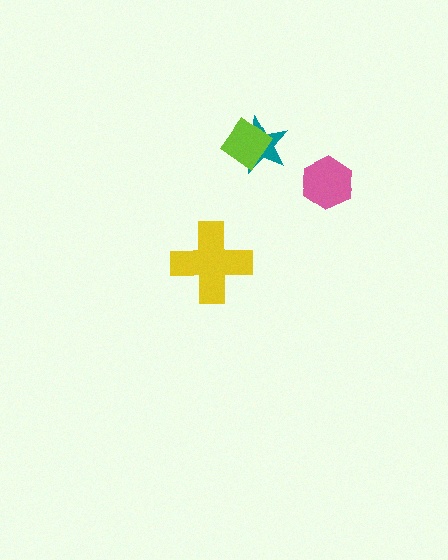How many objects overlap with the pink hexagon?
0 objects overlap with the pink hexagon.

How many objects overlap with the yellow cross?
0 objects overlap with the yellow cross.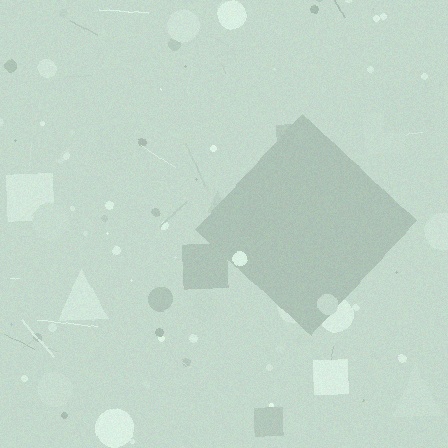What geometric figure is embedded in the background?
A diamond is embedded in the background.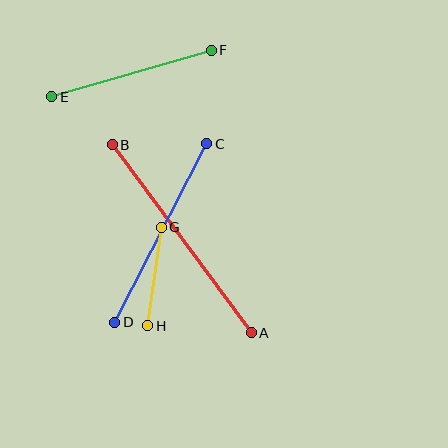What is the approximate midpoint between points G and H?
The midpoint is at approximately (155, 276) pixels.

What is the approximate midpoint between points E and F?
The midpoint is at approximately (131, 73) pixels.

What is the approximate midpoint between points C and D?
The midpoint is at approximately (161, 233) pixels.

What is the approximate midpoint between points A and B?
The midpoint is at approximately (182, 239) pixels.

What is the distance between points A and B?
The distance is approximately 234 pixels.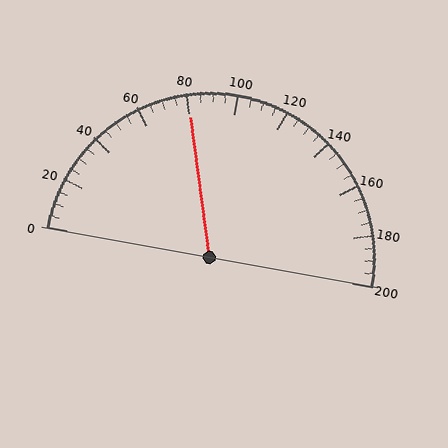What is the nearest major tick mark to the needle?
The nearest major tick mark is 80.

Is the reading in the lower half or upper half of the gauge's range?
The reading is in the lower half of the range (0 to 200).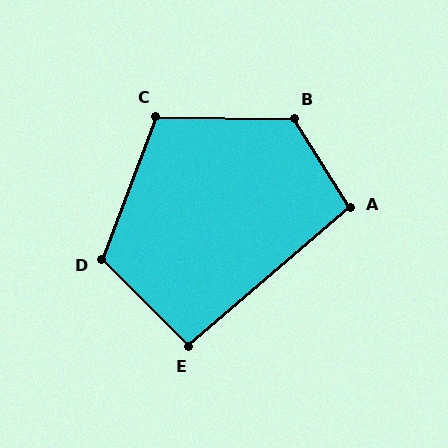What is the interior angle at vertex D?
Approximately 114 degrees (obtuse).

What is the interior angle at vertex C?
Approximately 110 degrees (obtuse).